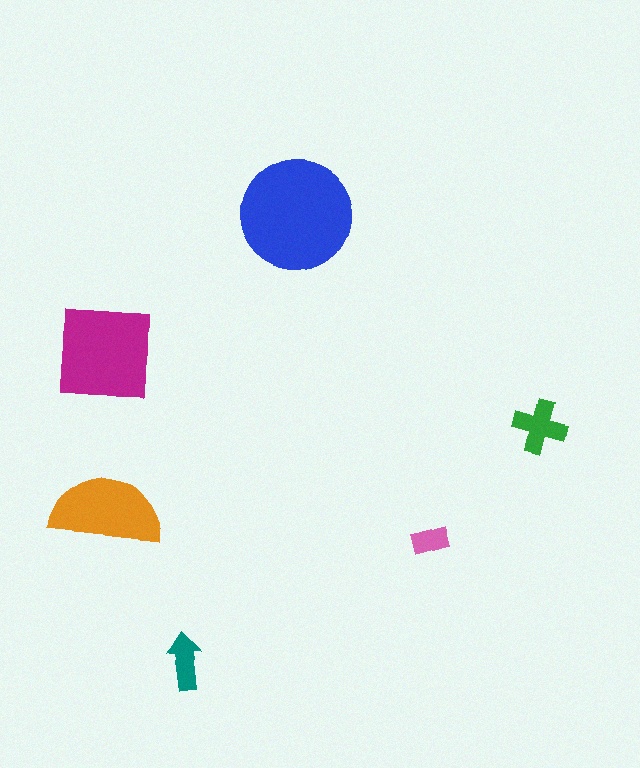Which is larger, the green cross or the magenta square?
The magenta square.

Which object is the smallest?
The pink rectangle.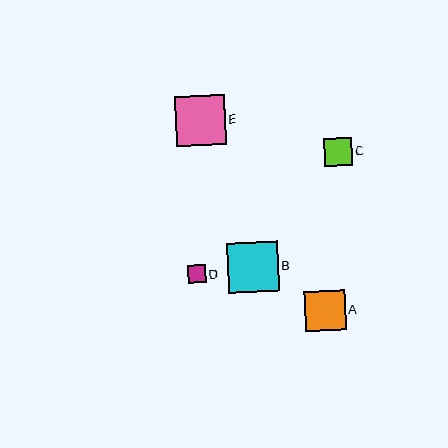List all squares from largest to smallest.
From largest to smallest: B, E, A, C, D.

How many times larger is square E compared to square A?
Square E is approximately 1.2 times the size of square A.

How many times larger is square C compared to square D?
Square C is approximately 1.6 times the size of square D.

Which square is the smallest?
Square D is the smallest with a size of approximately 18 pixels.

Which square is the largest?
Square B is the largest with a size of approximately 50 pixels.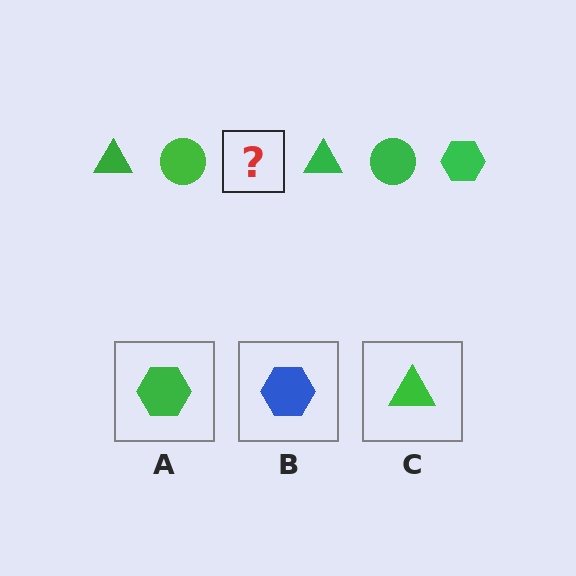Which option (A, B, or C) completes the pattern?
A.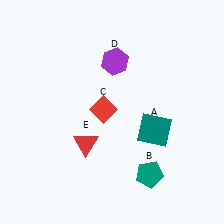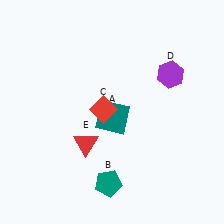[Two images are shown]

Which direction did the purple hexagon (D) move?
The purple hexagon (D) moved right.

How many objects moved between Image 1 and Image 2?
3 objects moved between the two images.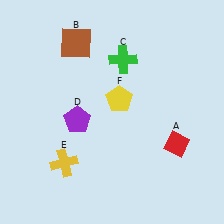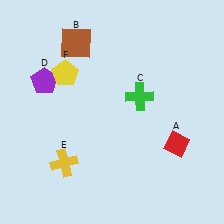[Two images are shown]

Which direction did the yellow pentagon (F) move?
The yellow pentagon (F) moved left.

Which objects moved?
The objects that moved are: the green cross (C), the purple pentagon (D), the yellow pentagon (F).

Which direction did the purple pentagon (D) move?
The purple pentagon (D) moved up.